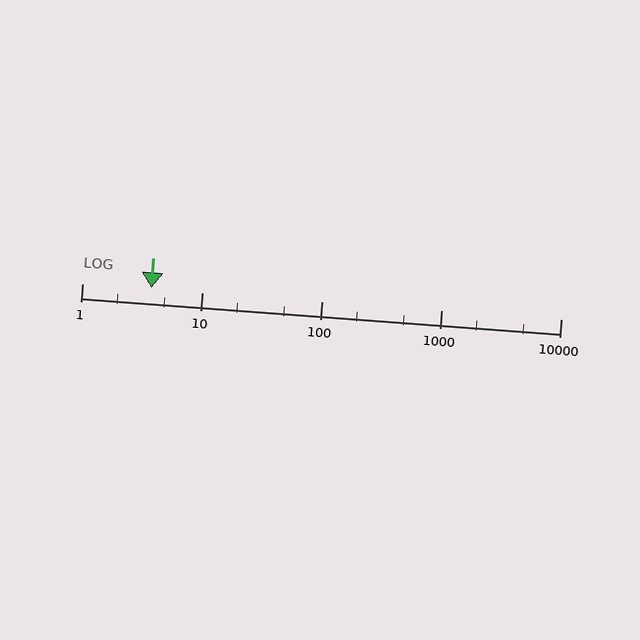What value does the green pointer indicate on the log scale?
The pointer indicates approximately 3.8.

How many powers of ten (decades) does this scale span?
The scale spans 4 decades, from 1 to 10000.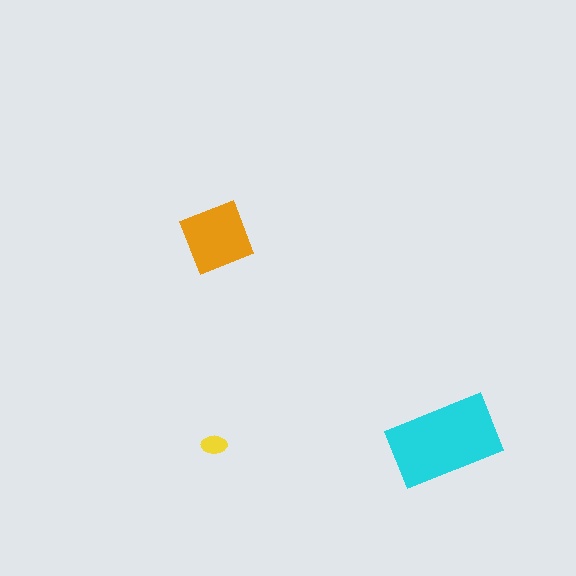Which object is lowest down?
The yellow ellipse is bottommost.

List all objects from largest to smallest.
The cyan rectangle, the orange diamond, the yellow ellipse.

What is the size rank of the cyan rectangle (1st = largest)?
1st.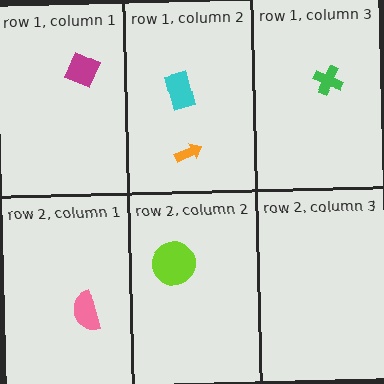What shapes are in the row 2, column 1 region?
The pink semicircle.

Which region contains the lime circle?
The row 2, column 2 region.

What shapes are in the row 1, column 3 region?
The green cross.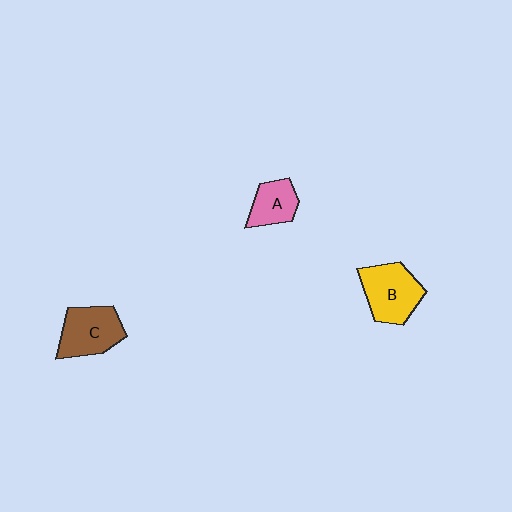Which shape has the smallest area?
Shape A (pink).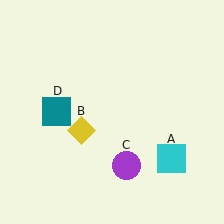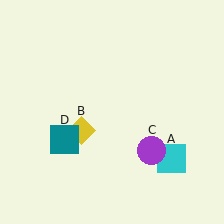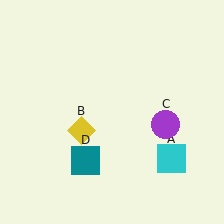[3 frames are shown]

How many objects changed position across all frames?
2 objects changed position: purple circle (object C), teal square (object D).